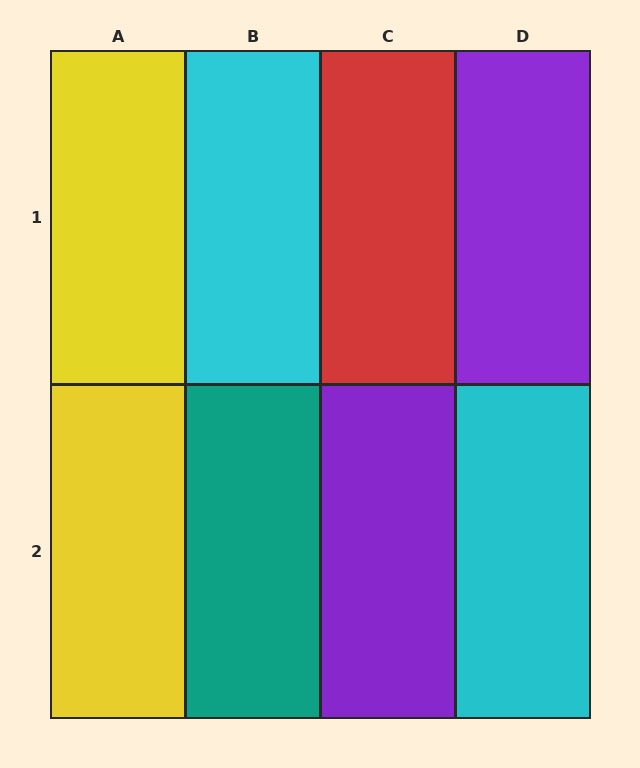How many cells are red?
1 cell is red.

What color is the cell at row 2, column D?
Cyan.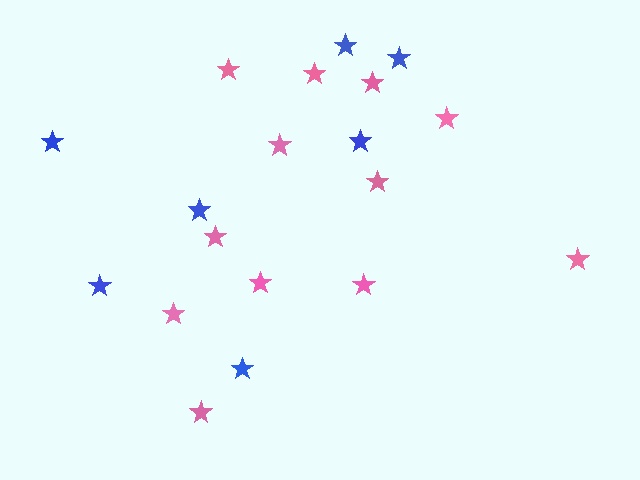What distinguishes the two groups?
There are 2 groups: one group of blue stars (7) and one group of pink stars (12).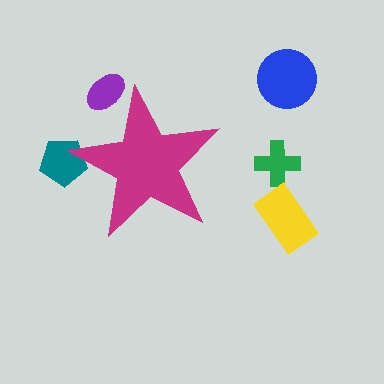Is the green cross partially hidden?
No, the green cross is fully visible.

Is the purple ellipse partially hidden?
Yes, the purple ellipse is partially hidden behind the magenta star.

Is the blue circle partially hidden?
No, the blue circle is fully visible.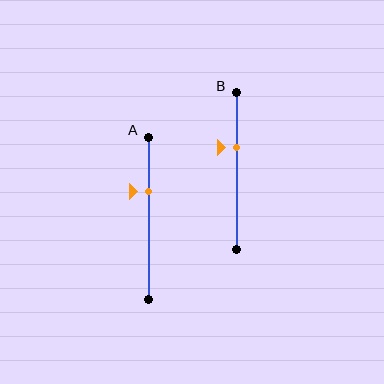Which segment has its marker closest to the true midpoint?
Segment B has its marker closest to the true midpoint.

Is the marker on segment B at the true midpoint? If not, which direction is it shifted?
No, the marker on segment B is shifted upward by about 15% of the segment length.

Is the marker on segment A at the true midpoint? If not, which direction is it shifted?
No, the marker on segment A is shifted upward by about 17% of the segment length.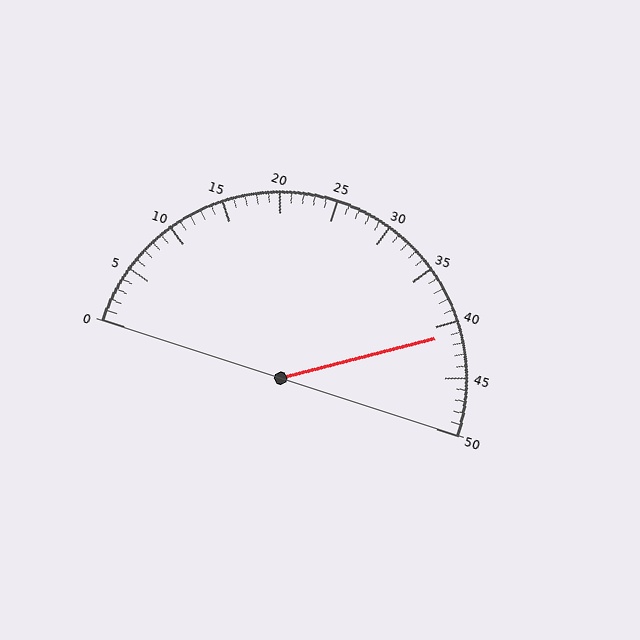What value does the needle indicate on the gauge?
The needle indicates approximately 41.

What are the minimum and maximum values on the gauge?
The gauge ranges from 0 to 50.